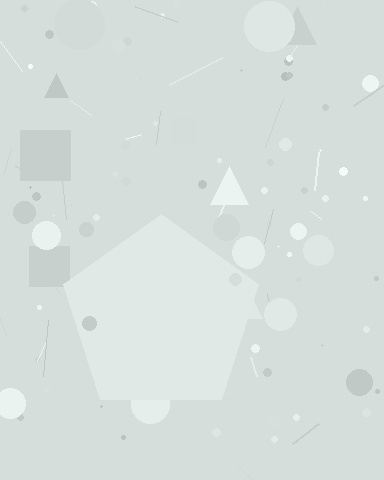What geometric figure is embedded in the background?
A pentagon is embedded in the background.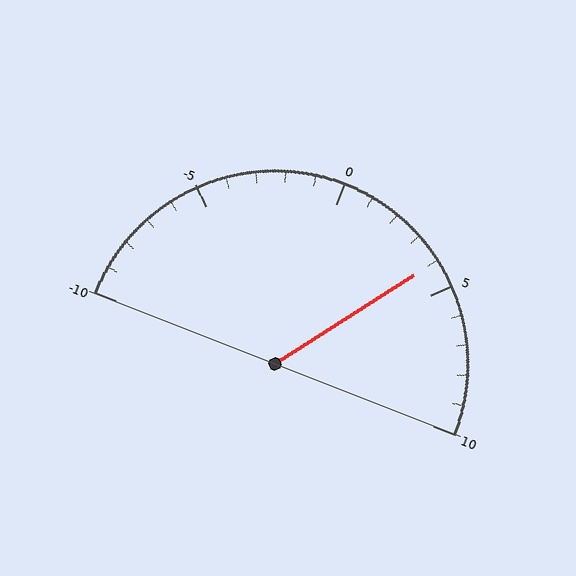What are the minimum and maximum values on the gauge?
The gauge ranges from -10 to 10.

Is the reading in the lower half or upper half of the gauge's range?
The reading is in the upper half of the range (-10 to 10).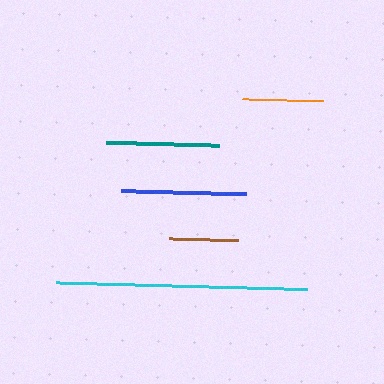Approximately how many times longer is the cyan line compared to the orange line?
The cyan line is approximately 3.1 times the length of the orange line.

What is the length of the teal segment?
The teal segment is approximately 113 pixels long.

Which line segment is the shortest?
The brown line is the shortest at approximately 69 pixels.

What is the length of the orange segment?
The orange segment is approximately 81 pixels long.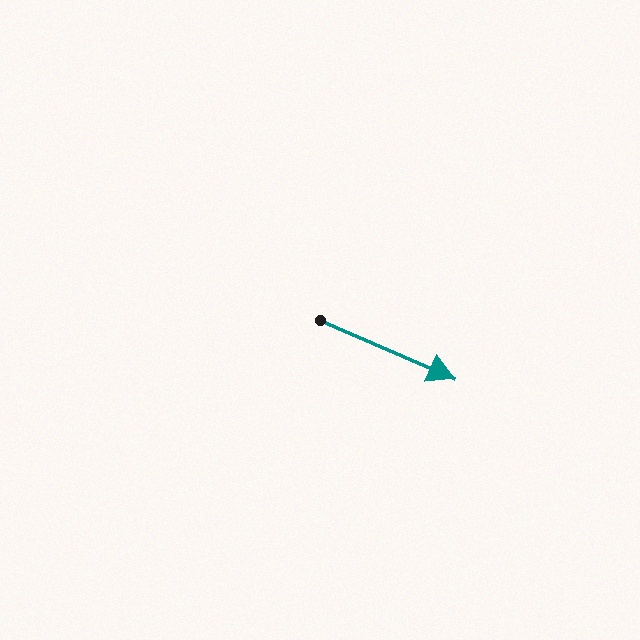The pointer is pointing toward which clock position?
Roughly 4 o'clock.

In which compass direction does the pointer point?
Southeast.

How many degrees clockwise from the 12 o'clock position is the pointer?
Approximately 114 degrees.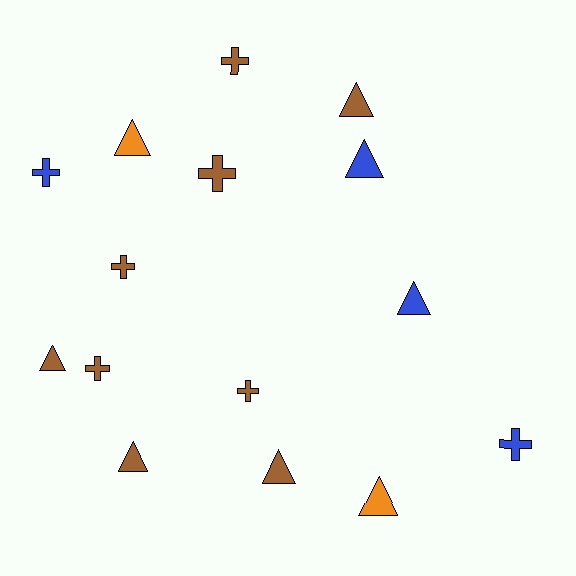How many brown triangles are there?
There are 4 brown triangles.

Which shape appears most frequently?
Triangle, with 8 objects.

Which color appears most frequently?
Brown, with 9 objects.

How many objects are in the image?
There are 15 objects.